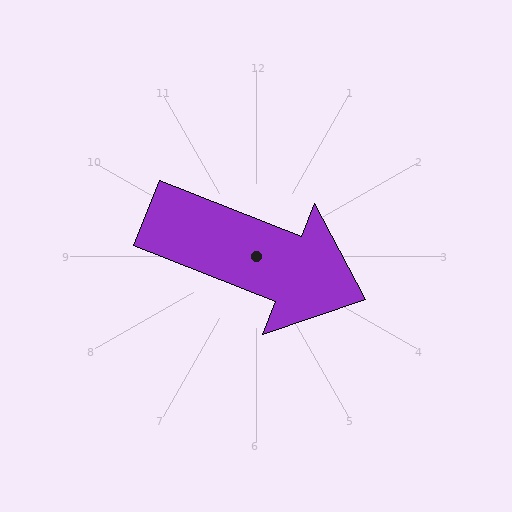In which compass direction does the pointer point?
East.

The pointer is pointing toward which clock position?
Roughly 4 o'clock.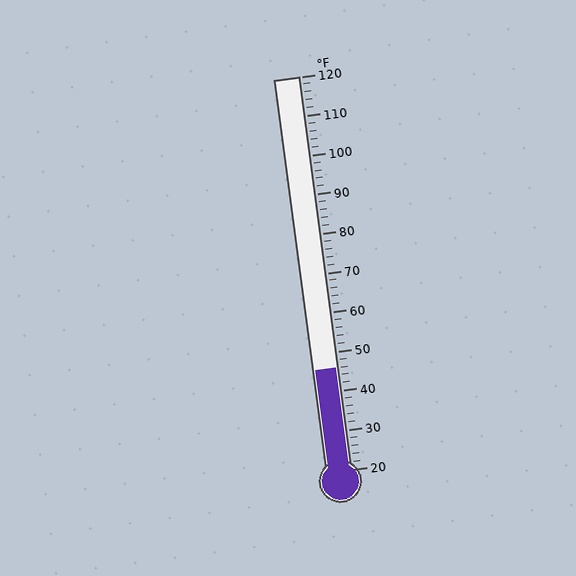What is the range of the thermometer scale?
The thermometer scale ranges from 20°F to 120°F.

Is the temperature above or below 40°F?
The temperature is above 40°F.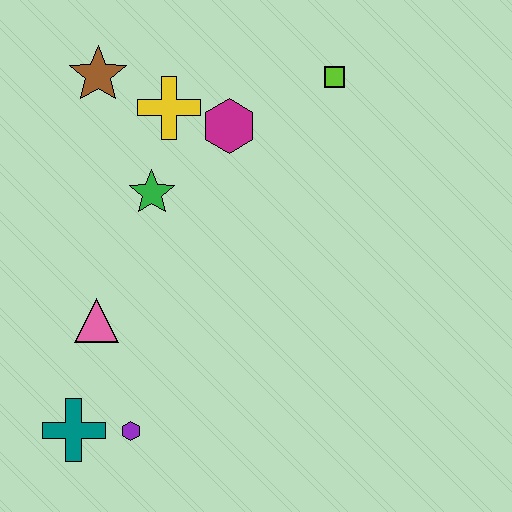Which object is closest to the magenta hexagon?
The yellow cross is closest to the magenta hexagon.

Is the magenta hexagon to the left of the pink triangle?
No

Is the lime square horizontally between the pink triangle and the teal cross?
No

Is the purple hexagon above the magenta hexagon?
No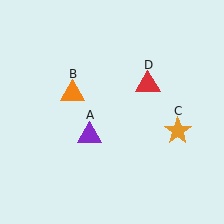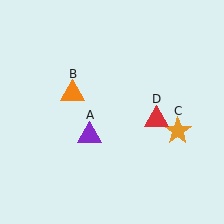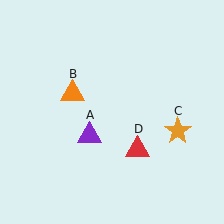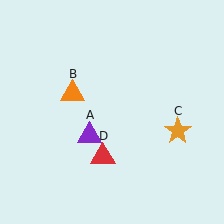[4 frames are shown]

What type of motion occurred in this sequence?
The red triangle (object D) rotated clockwise around the center of the scene.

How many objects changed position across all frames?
1 object changed position: red triangle (object D).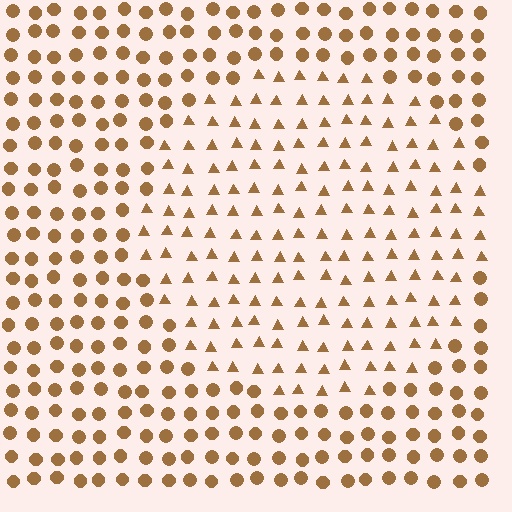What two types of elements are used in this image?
The image uses triangles inside the circle region and circles outside it.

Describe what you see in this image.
The image is filled with small brown elements arranged in a uniform grid. A circle-shaped region contains triangles, while the surrounding area contains circles. The boundary is defined purely by the change in element shape.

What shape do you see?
I see a circle.